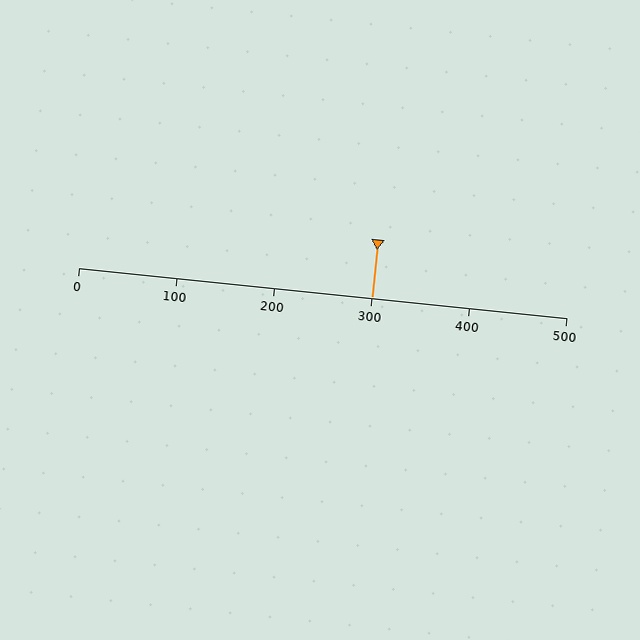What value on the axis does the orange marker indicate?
The marker indicates approximately 300.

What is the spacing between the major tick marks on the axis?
The major ticks are spaced 100 apart.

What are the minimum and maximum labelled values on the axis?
The axis runs from 0 to 500.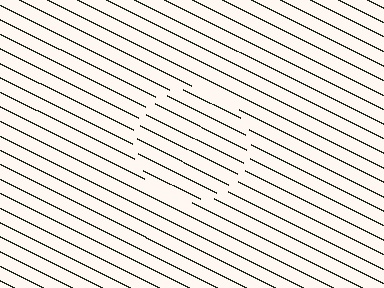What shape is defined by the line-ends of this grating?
An illusory circle. The interior of the shape contains the same grating, shifted by half a period — the contour is defined by the phase discontinuity where line-ends from the inner and outer gratings abut.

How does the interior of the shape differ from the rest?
The interior of the shape contains the same grating, shifted by half a period — the contour is defined by the phase discontinuity where line-ends from the inner and outer gratings abut.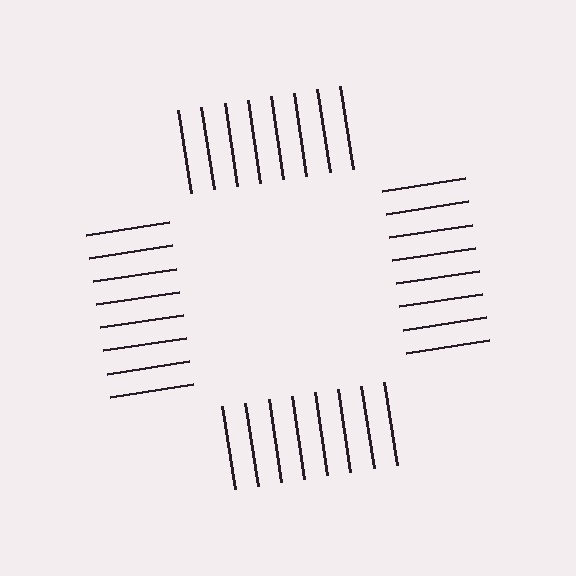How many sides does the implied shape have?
4 sides — the line-ends trace a square.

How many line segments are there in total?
32 — 8 along each of the 4 edges.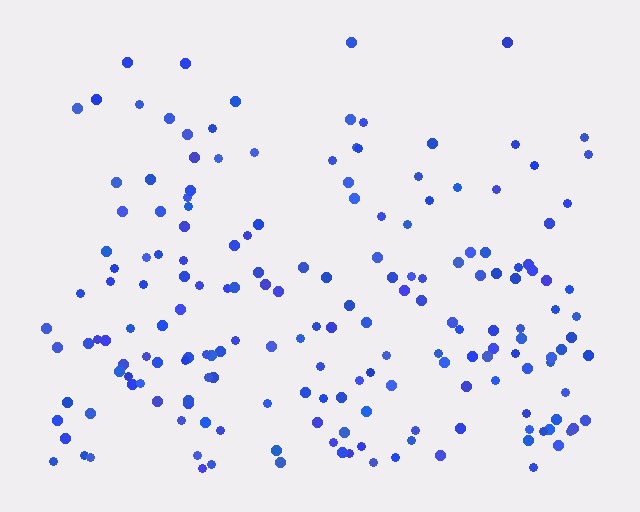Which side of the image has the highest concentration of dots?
The bottom.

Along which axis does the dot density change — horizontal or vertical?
Vertical.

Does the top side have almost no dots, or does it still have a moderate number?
Still a moderate number, just noticeably fewer than the bottom.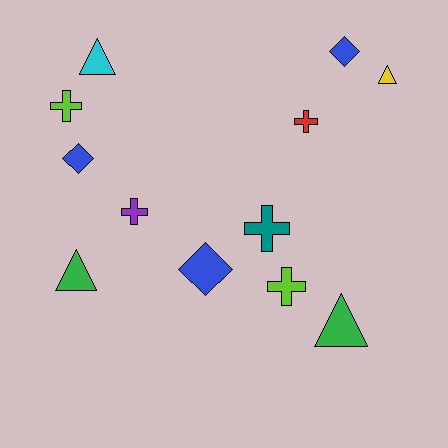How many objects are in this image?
There are 12 objects.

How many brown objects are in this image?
There are no brown objects.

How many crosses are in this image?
There are 5 crosses.